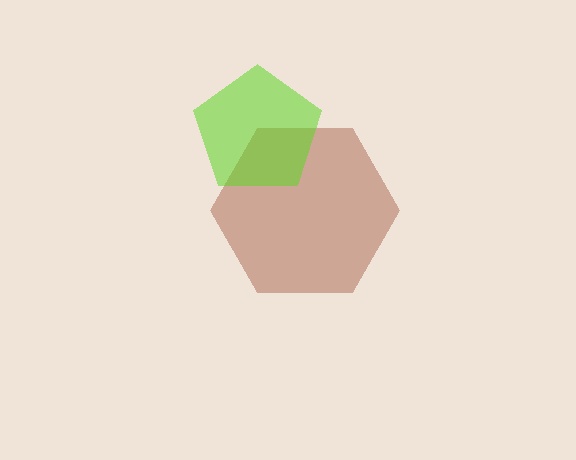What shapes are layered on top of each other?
The layered shapes are: a brown hexagon, a lime pentagon.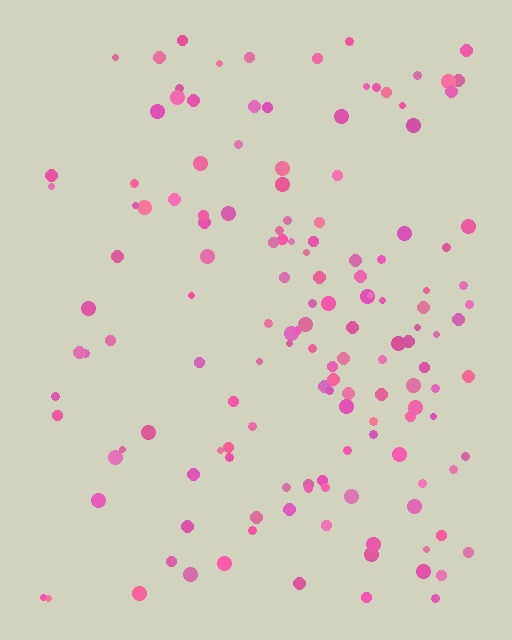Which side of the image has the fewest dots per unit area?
The left.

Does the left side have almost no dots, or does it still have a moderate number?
Still a moderate number, just noticeably fewer than the right.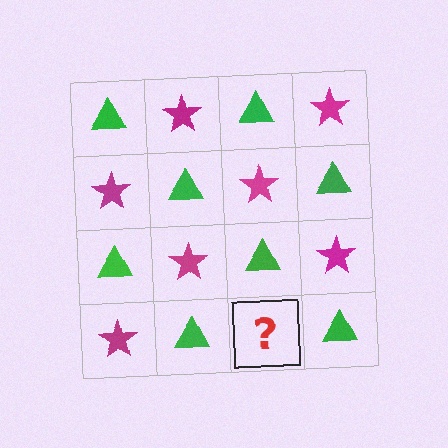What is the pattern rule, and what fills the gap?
The rule is that it alternates green triangle and magenta star in a checkerboard pattern. The gap should be filled with a magenta star.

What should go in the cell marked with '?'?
The missing cell should contain a magenta star.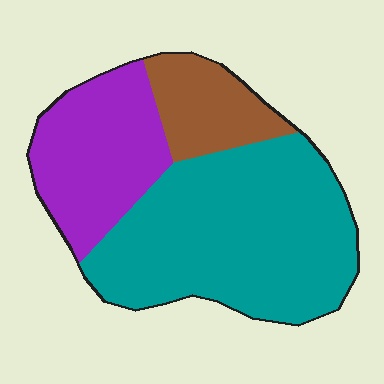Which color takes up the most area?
Teal, at roughly 55%.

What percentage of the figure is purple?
Purple takes up between a sixth and a third of the figure.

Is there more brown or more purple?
Purple.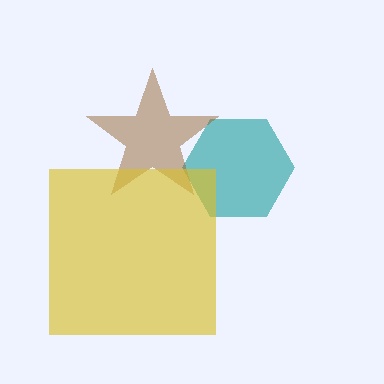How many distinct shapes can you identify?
There are 3 distinct shapes: a teal hexagon, a brown star, a yellow square.